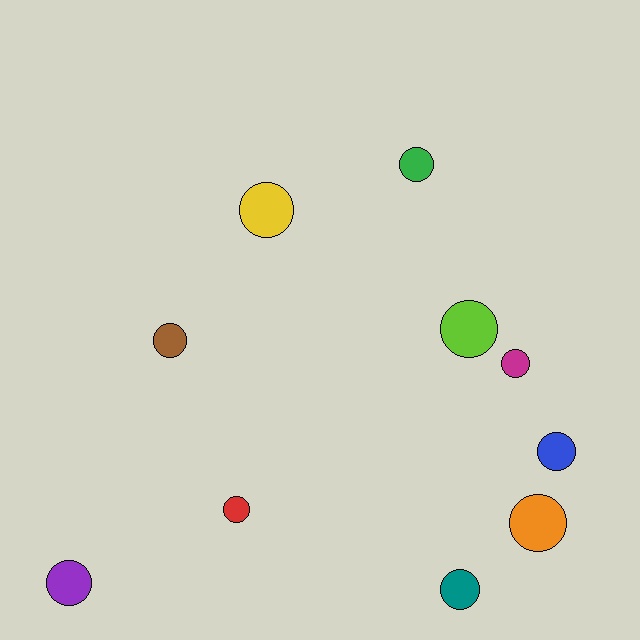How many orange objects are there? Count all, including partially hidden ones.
There is 1 orange object.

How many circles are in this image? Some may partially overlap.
There are 10 circles.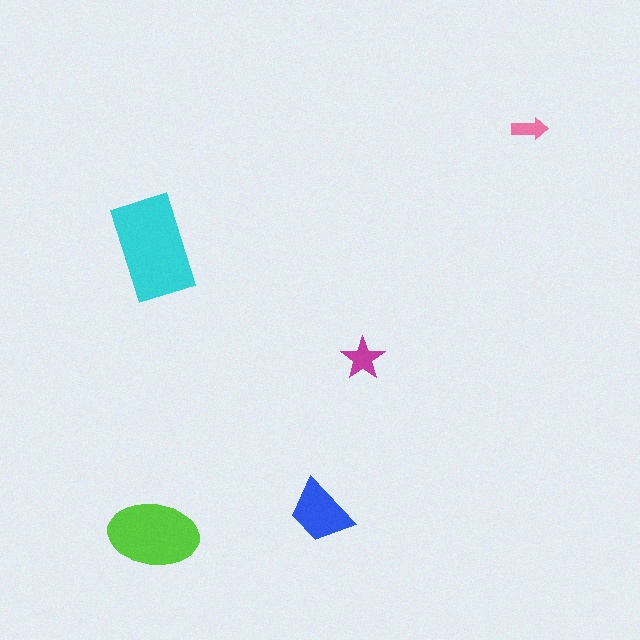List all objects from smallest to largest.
The pink arrow, the magenta star, the blue trapezoid, the lime ellipse, the cyan rectangle.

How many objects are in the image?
There are 5 objects in the image.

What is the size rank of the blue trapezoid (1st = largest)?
3rd.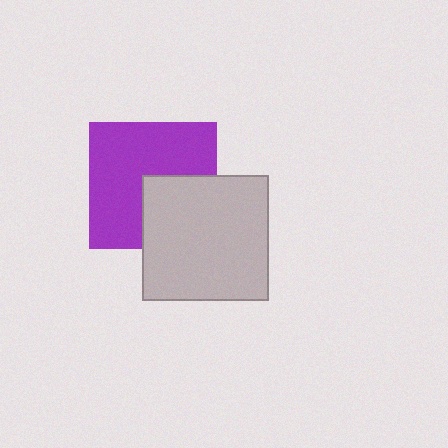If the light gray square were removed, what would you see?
You would see the complete purple square.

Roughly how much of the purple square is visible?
Most of it is visible (roughly 66%).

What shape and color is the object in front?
The object in front is a light gray square.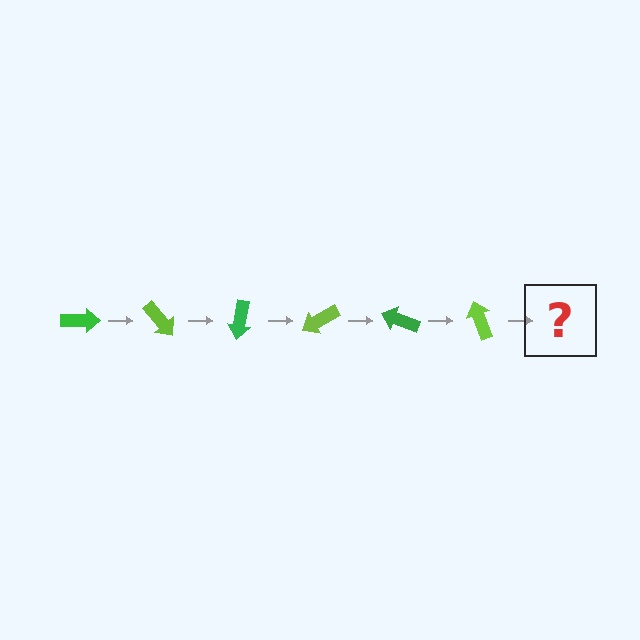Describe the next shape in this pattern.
It should be a green arrow, rotated 300 degrees from the start.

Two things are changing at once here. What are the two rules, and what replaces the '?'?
The two rules are that it rotates 50 degrees each step and the color cycles through green and lime. The '?' should be a green arrow, rotated 300 degrees from the start.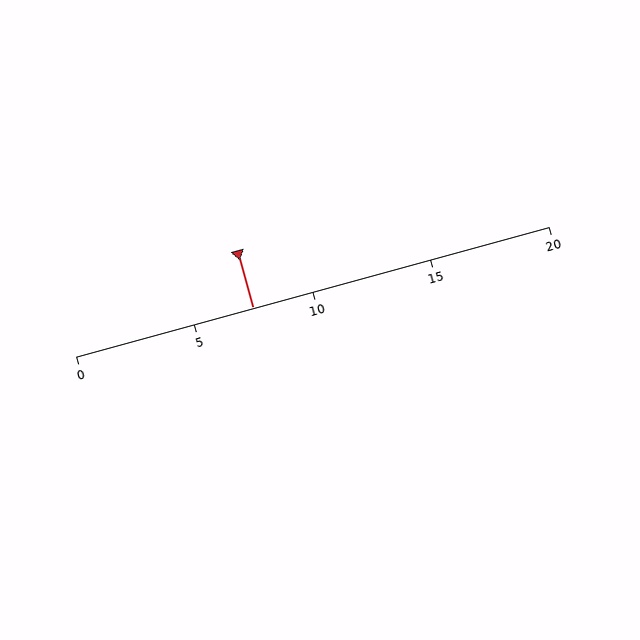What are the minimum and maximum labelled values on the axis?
The axis runs from 0 to 20.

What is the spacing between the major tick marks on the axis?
The major ticks are spaced 5 apart.